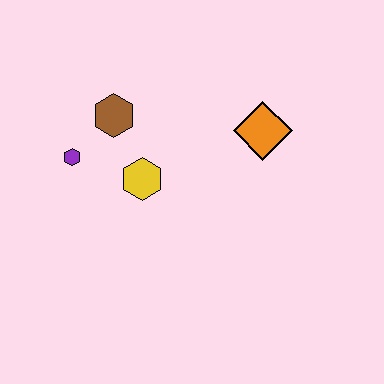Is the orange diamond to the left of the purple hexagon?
No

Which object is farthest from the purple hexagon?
The orange diamond is farthest from the purple hexagon.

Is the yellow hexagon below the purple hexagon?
Yes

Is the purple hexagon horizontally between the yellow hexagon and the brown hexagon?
No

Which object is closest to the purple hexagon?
The brown hexagon is closest to the purple hexagon.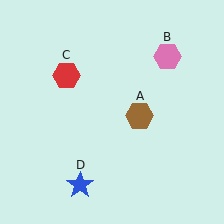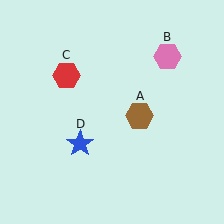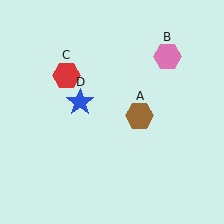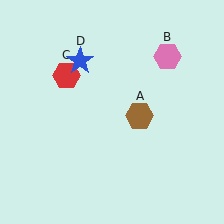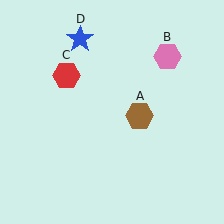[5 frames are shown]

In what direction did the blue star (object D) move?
The blue star (object D) moved up.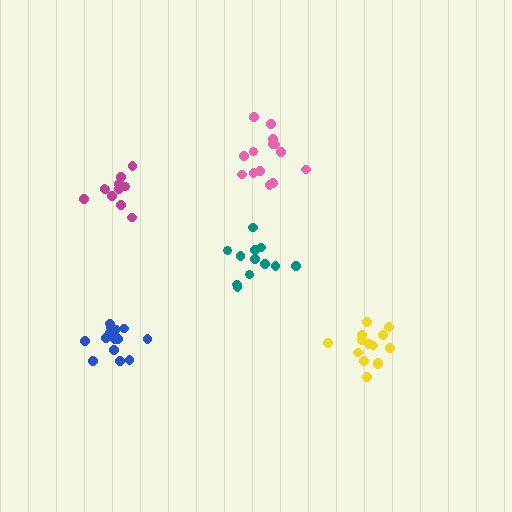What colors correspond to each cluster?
The clusters are colored: yellow, pink, blue, magenta, teal.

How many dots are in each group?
Group 1: 14 dots, Group 2: 14 dots, Group 3: 15 dots, Group 4: 13 dots, Group 5: 12 dots (68 total).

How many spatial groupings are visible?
There are 5 spatial groupings.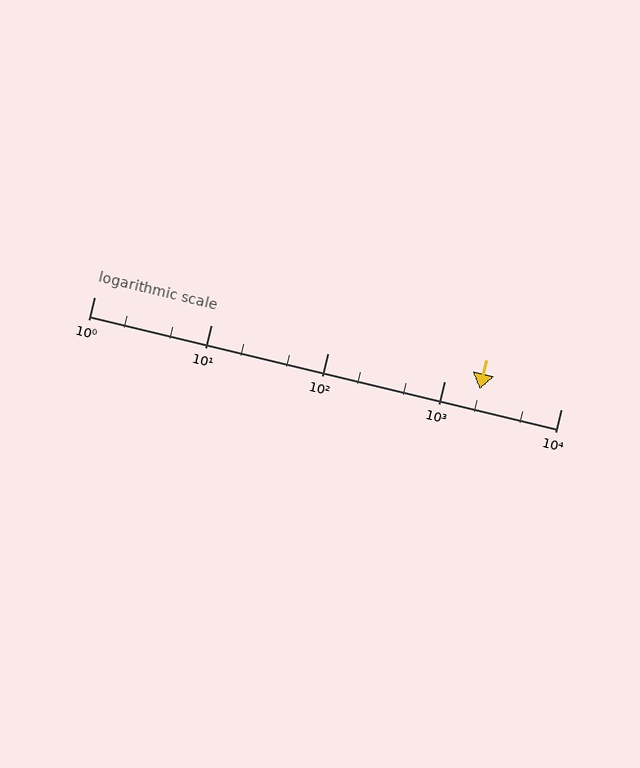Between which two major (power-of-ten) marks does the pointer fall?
The pointer is between 1000 and 10000.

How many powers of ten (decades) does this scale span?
The scale spans 4 decades, from 1 to 10000.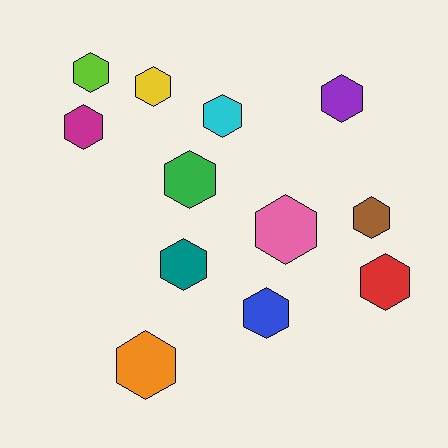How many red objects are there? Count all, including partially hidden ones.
There is 1 red object.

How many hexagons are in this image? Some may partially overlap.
There are 12 hexagons.